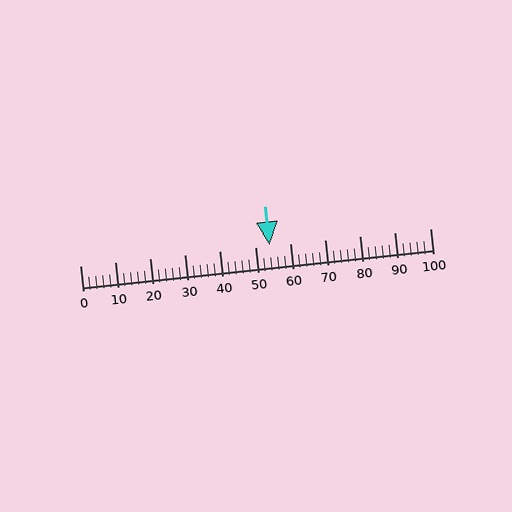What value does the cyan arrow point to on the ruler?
The cyan arrow points to approximately 54.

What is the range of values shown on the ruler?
The ruler shows values from 0 to 100.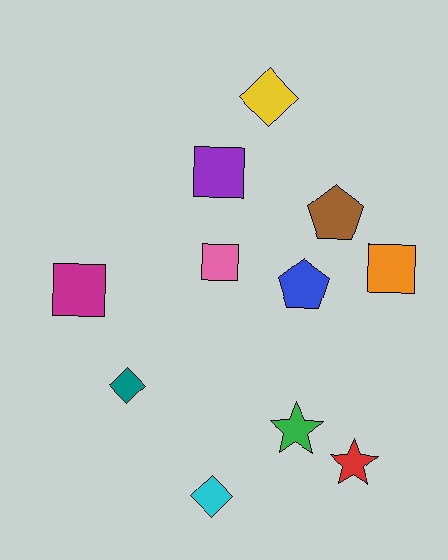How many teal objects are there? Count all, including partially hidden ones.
There is 1 teal object.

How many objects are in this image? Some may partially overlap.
There are 11 objects.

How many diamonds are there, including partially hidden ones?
There are 3 diamonds.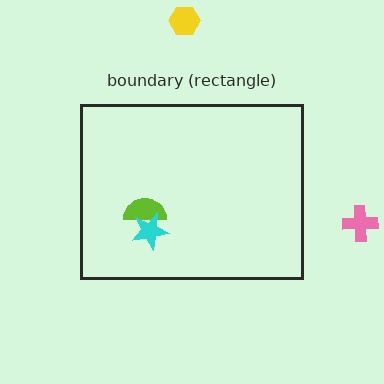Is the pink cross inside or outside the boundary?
Outside.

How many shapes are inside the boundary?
2 inside, 2 outside.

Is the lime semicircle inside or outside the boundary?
Inside.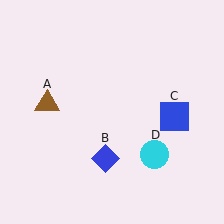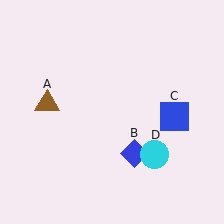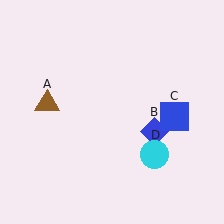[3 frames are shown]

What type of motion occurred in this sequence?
The blue diamond (object B) rotated counterclockwise around the center of the scene.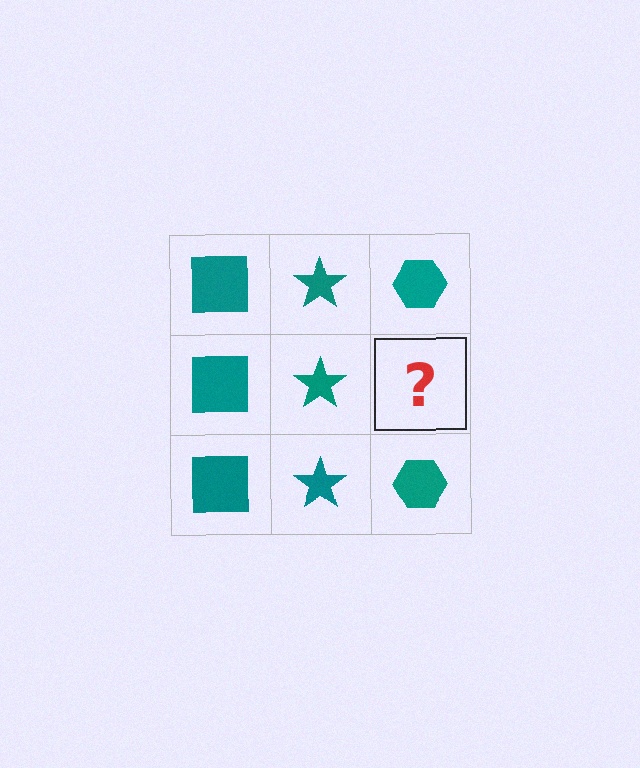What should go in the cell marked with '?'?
The missing cell should contain a teal hexagon.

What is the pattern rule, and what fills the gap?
The rule is that each column has a consistent shape. The gap should be filled with a teal hexagon.